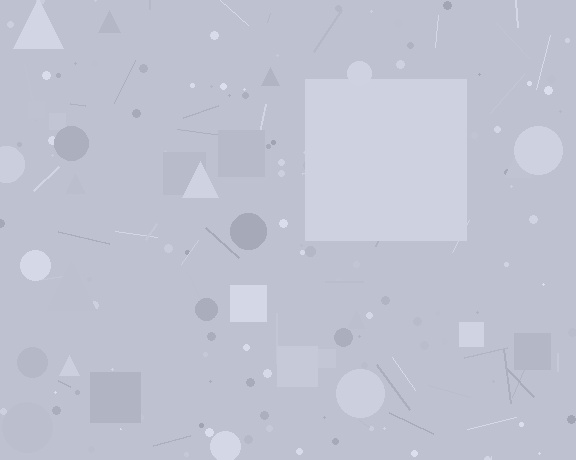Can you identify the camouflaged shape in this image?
The camouflaged shape is a square.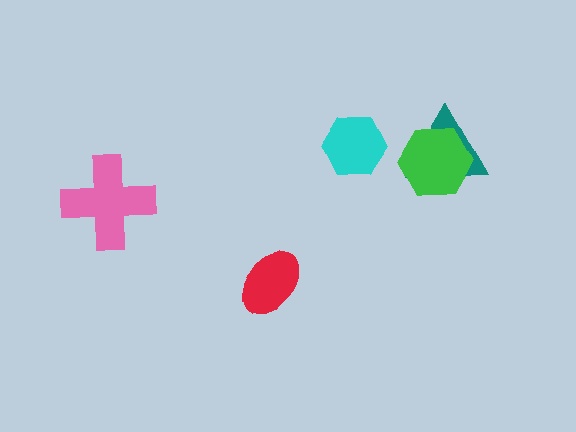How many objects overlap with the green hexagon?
1 object overlaps with the green hexagon.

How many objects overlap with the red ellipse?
0 objects overlap with the red ellipse.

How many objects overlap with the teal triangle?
1 object overlaps with the teal triangle.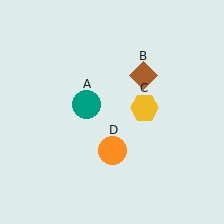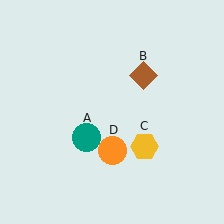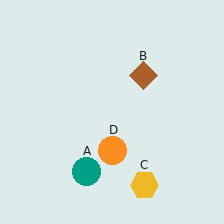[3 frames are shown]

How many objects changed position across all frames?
2 objects changed position: teal circle (object A), yellow hexagon (object C).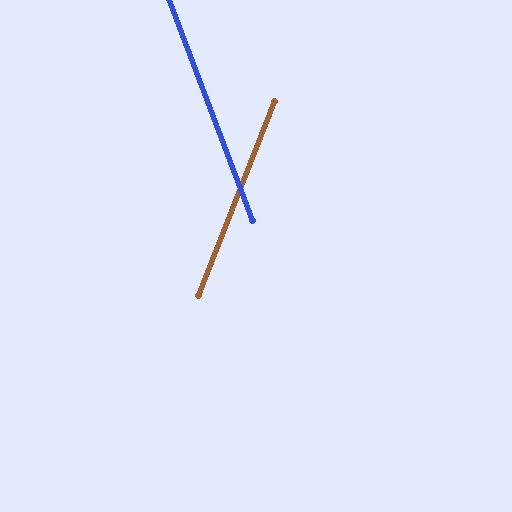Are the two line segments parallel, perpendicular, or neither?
Neither parallel nor perpendicular — they differ by about 42°.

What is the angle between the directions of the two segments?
Approximately 42 degrees.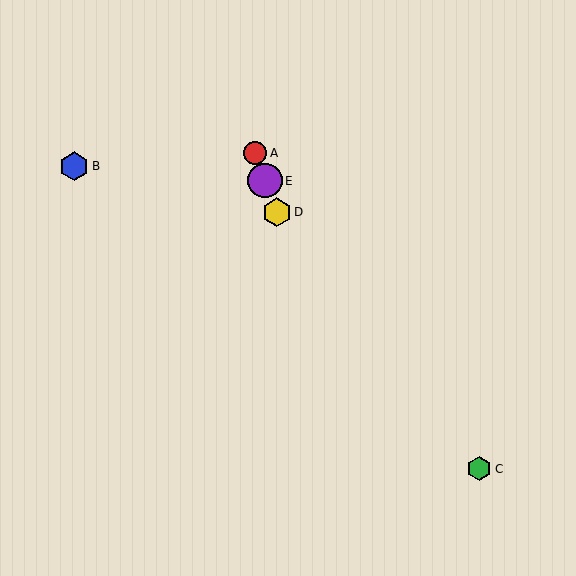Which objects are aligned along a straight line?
Objects A, D, E are aligned along a straight line.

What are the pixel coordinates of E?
Object E is at (265, 181).